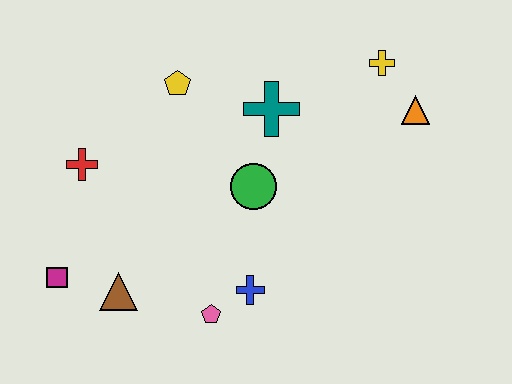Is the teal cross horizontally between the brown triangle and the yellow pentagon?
No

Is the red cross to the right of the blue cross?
No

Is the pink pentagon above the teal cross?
No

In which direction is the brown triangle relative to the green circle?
The brown triangle is to the left of the green circle.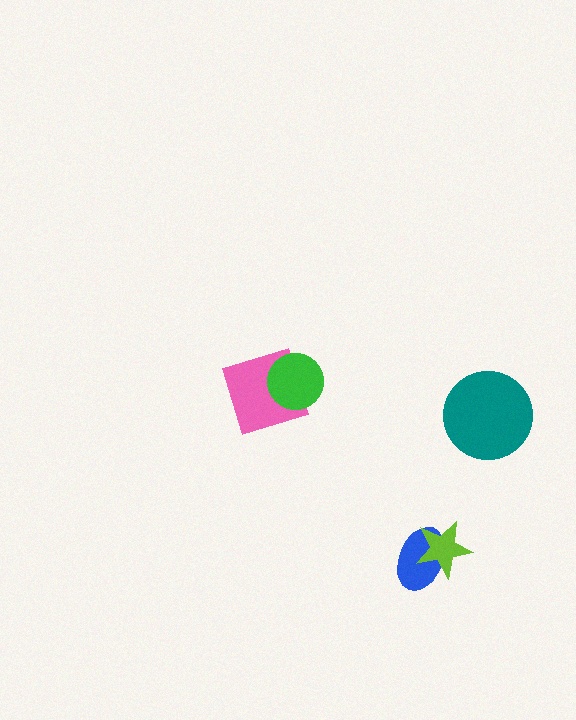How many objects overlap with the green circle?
1 object overlaps with the green circle.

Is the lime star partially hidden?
No, no other shape covers it.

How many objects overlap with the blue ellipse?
1 object overlaps with the blue ellipse.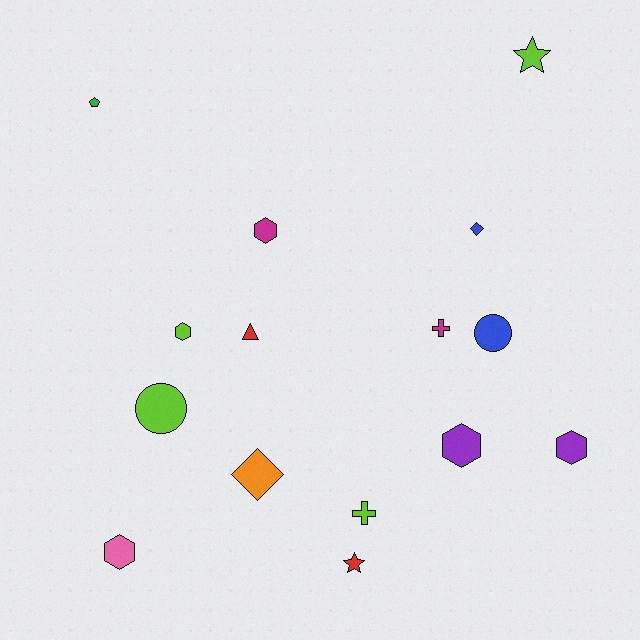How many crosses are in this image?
There are 2 crosses.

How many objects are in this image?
There are 15 objects.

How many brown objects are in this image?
There are no brown objects.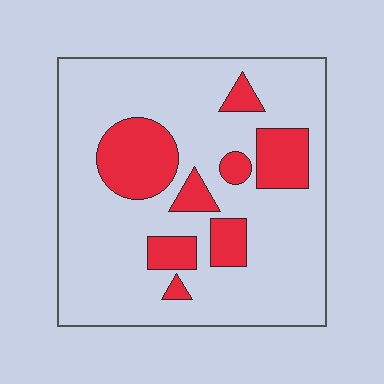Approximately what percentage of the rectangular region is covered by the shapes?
Approximately 20%.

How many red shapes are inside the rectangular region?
8.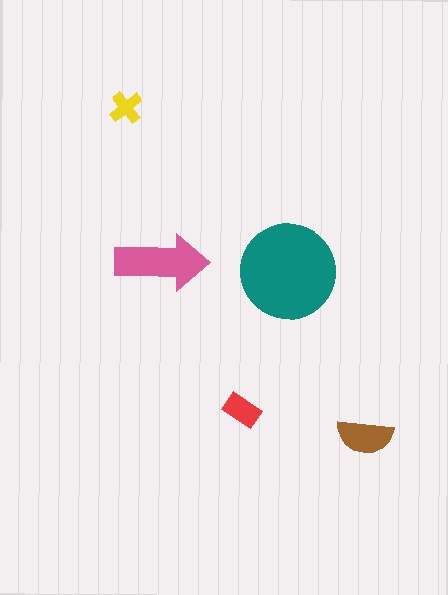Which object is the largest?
The teal circle.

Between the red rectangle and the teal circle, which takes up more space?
The teal circle.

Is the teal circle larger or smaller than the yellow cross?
Larger.